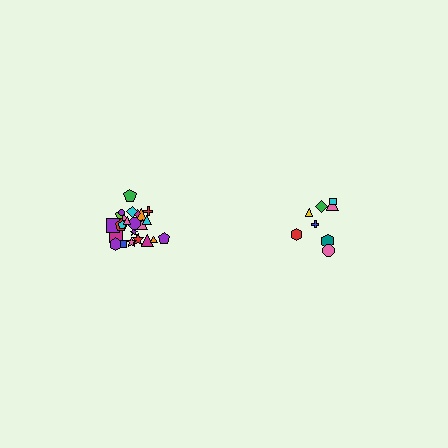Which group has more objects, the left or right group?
The left group.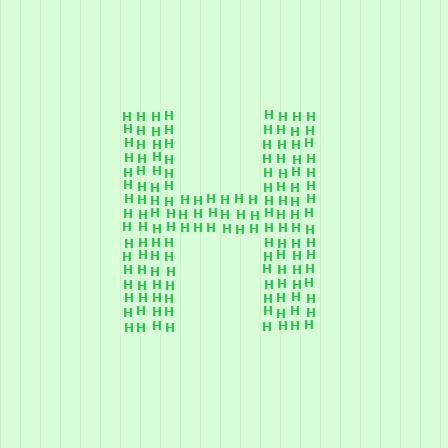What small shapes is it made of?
It is made of small letter H's.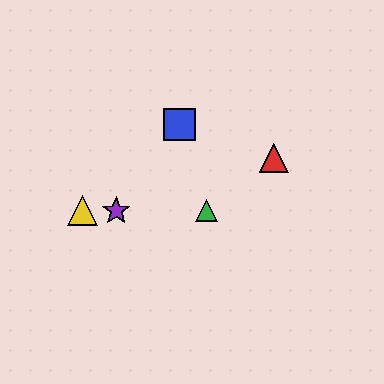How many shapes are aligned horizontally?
3 shapes (the green triangle, the yellow triangle, the purple star) are aligned horizontally.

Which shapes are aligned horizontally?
The green triangle, the yellow triangle, the purple star are aligned horizontally.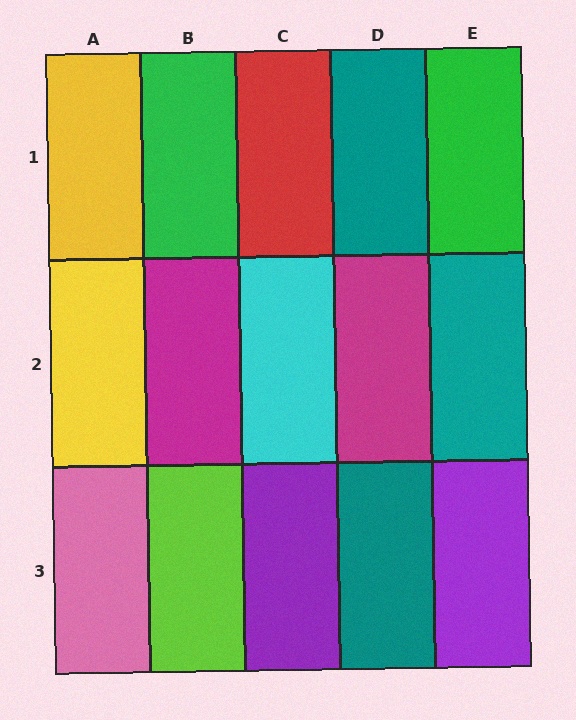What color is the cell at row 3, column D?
Teal.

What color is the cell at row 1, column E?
Green.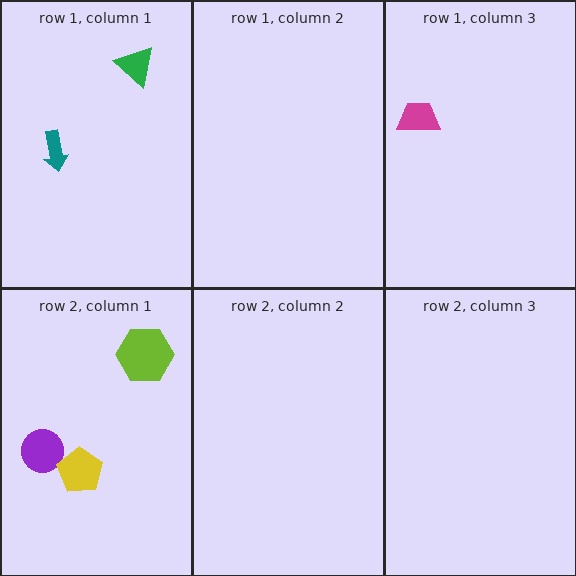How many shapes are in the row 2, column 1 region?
3.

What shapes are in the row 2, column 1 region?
The purple circle, the yellow pentagon, the lime hexagon.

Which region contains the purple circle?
The row 2, column 1 region.